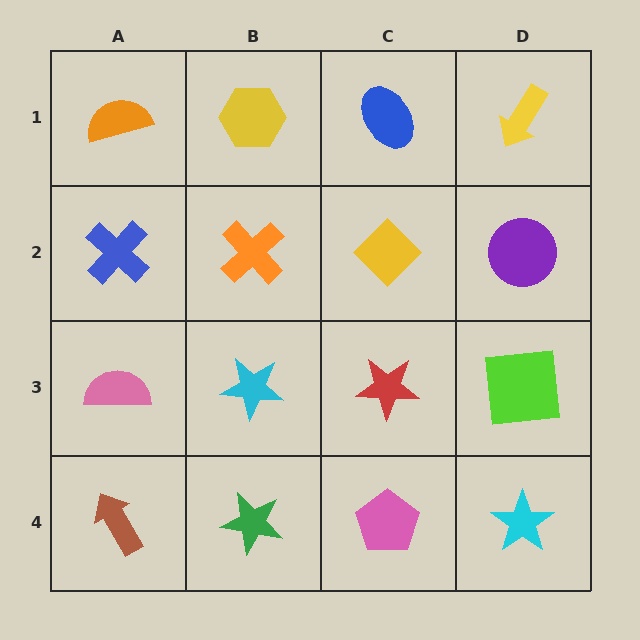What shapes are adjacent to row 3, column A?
A blue cross (row 2, column A), a brown arrow (row 4, column A), a cyan star (row 3, column B).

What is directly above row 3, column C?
A yellow diamond.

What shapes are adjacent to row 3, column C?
A yellow diamond (row 2, column C), a pink pentagon (row 4, column C), a cyan star (row 3, column B), a lime square (row 3, column D).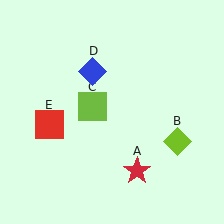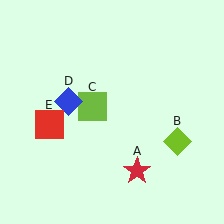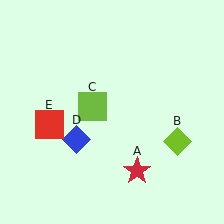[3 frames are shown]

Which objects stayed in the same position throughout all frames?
Red star (object A) and lime diamond (object B) and lime square (object C) and red square (object E) remained stationary.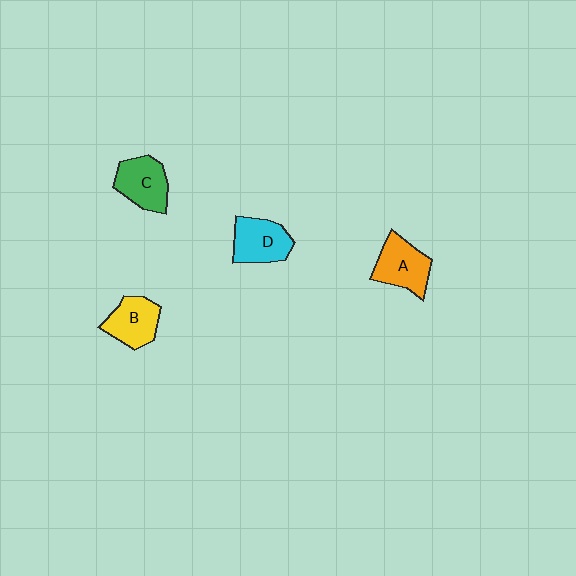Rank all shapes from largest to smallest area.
From largest to smallest: A (orange), D (cyan), C (green), B (yellow).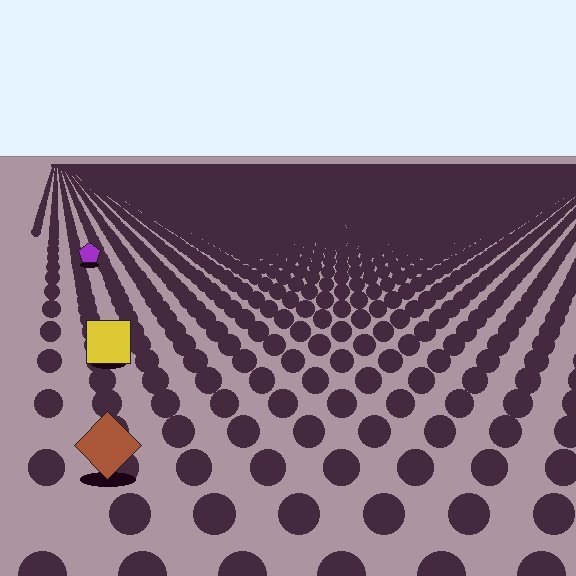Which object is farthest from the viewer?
The purple pentagon is farthest from the viewer. It appears smaller and the ground texture around it is denser.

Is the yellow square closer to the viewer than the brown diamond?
No. The brown diamond is closer — you can tell from the texture gradient: the ground texture is coarser near it.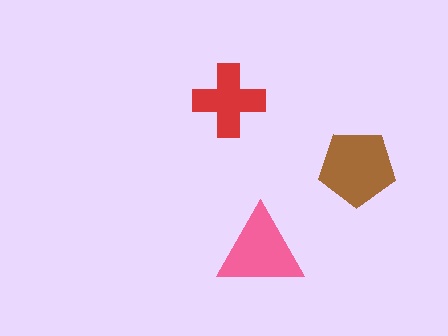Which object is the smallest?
The red cross.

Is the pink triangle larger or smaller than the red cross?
Larger.